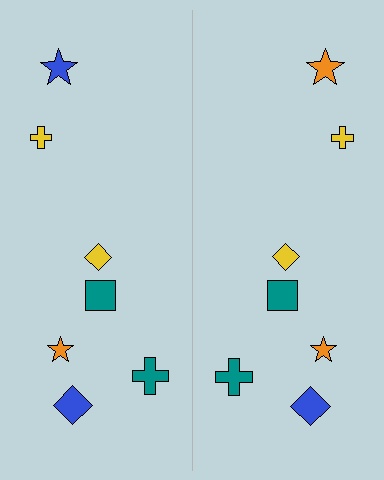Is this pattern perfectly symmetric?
No, the pattern is not perfectly symmetric. The orange star on the right side breaks the symmetry — its mirror counterpart is blue.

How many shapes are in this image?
There are 14 shapes in this image.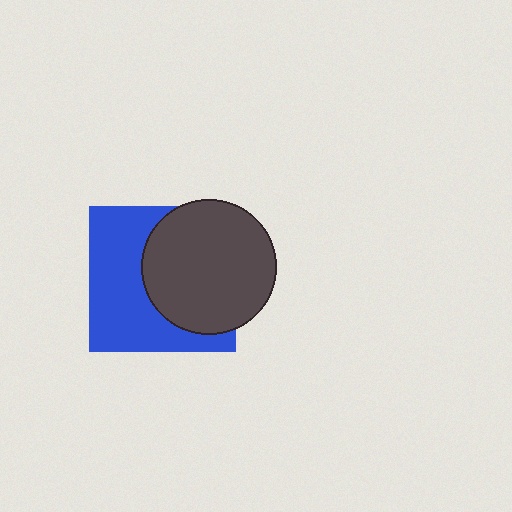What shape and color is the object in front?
The object in front is a dark gray circle.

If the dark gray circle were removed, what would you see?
You would see the complete blue square.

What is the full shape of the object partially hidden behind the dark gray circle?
The partially hidden object is a blue square.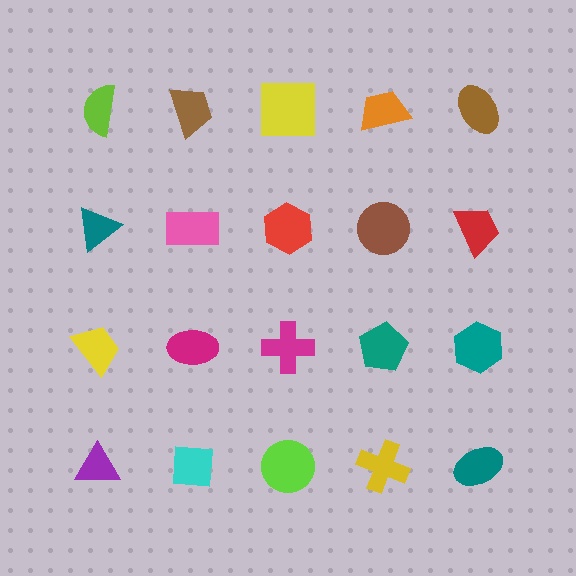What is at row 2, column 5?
A red trapezoid.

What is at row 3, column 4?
A teal pentagon.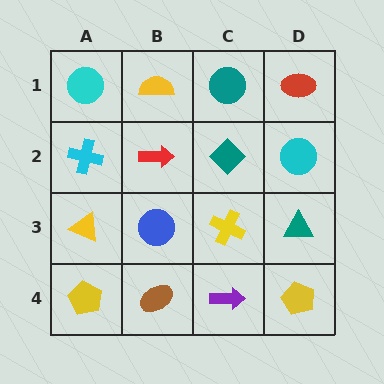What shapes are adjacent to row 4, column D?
A teal triangle (row 3, column D), a purple arrow (row 4, column C).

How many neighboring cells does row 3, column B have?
4.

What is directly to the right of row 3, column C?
A teal triangle.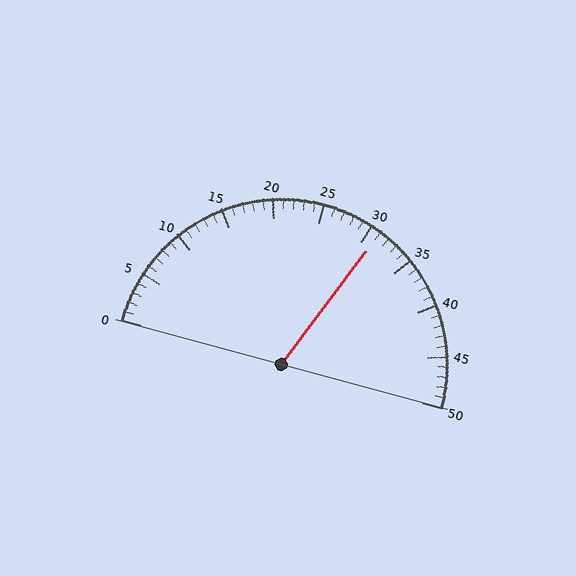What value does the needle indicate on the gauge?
The needle indicates approximately 31.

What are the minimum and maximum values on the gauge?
The gauge ranges from 0 to 50.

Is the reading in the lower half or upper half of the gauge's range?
The reading is in the upper half of the range (0 to 50).